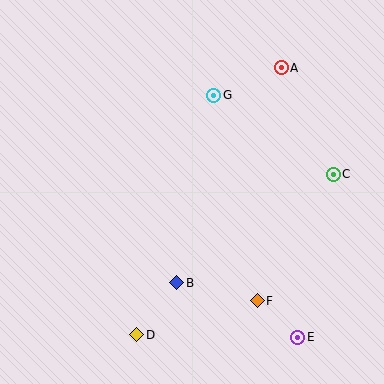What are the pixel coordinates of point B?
Point B is at (177, 283).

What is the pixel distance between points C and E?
The distance between C and E is 167 pixels.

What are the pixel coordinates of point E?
Point E is at (298, 337).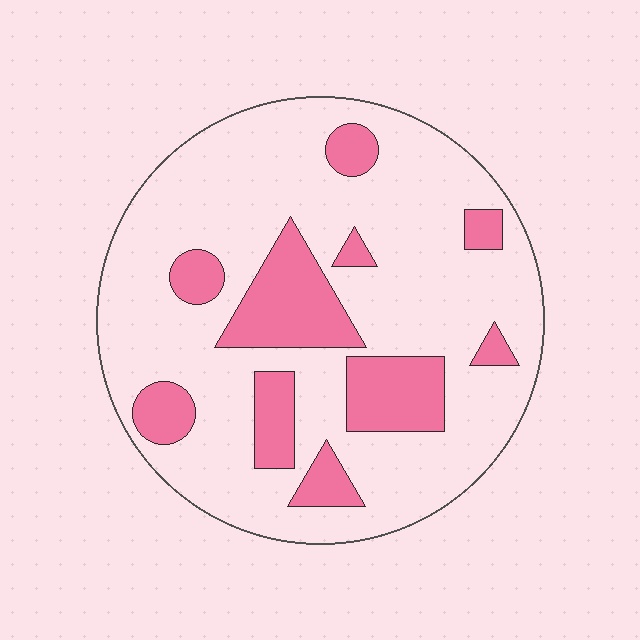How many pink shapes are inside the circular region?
10.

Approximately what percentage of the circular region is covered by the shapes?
Approximately 25%.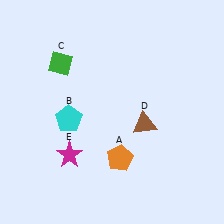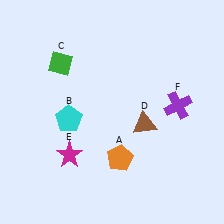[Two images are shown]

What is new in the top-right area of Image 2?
A purple cross (F) was added in the top-right area of Image 2.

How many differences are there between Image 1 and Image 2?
There is 1 difference between the two images.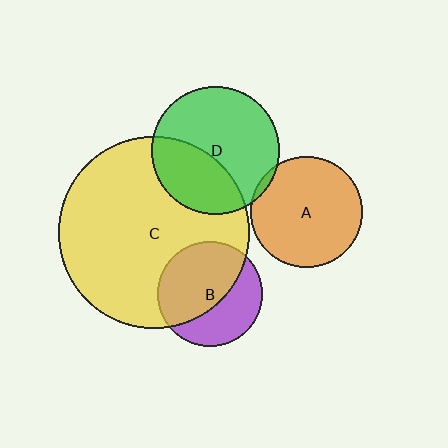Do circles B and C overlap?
Yes.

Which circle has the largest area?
Circle C (yellow).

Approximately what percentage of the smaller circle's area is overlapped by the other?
Approximately 60%.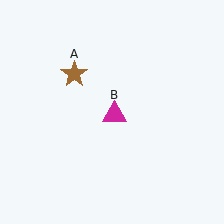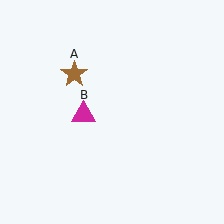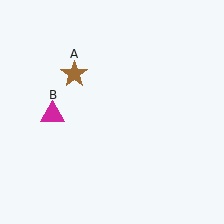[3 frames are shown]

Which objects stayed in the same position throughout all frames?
Brown star (object A) remained stationary.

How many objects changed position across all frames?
1 object changed position: magenta triangle (object B).